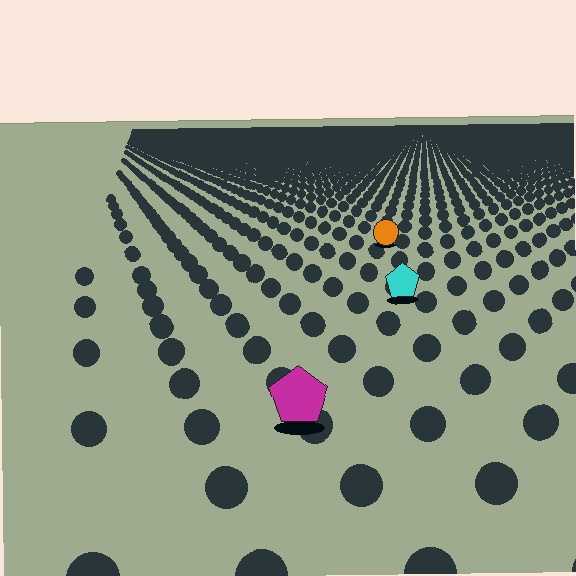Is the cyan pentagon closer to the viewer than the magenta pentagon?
No. The magenta pentagon is closer — you can tell from the texture gradient: the ground texture is coarser near it.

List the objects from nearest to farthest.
From nearest to farthest: the magenta pentagon, the cyan pentagon, the orange circle.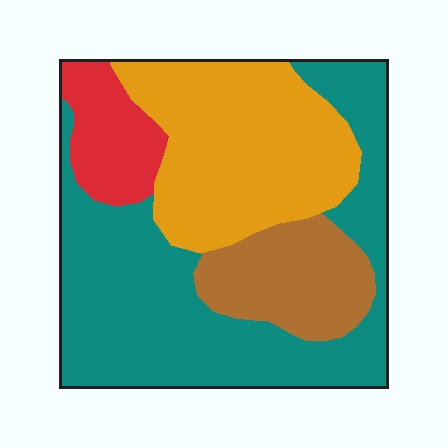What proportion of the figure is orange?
Orange covers around 30% of the figure.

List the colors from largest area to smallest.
From largest to smallest: teal, orange, brown, red.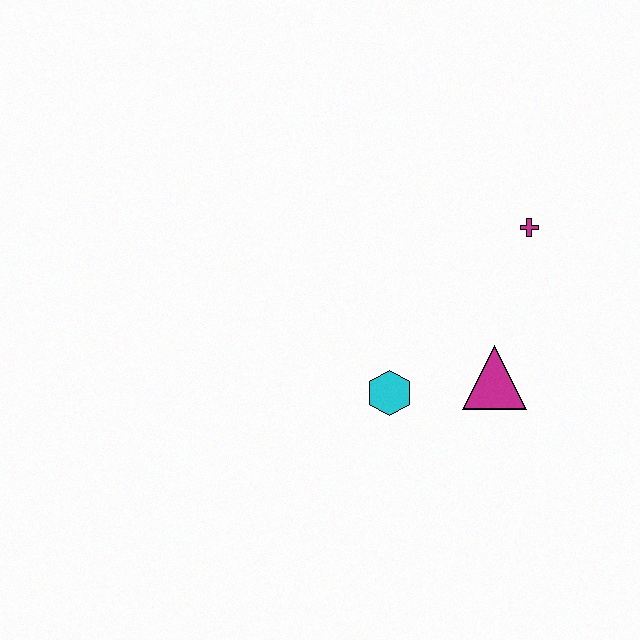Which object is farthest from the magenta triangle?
The magenta cross is farthest from the magenta triangle.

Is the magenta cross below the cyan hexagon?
No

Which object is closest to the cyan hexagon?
The magenta triangle is closest to the cyan hexagon.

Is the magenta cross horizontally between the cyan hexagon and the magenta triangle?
No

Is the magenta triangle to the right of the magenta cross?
No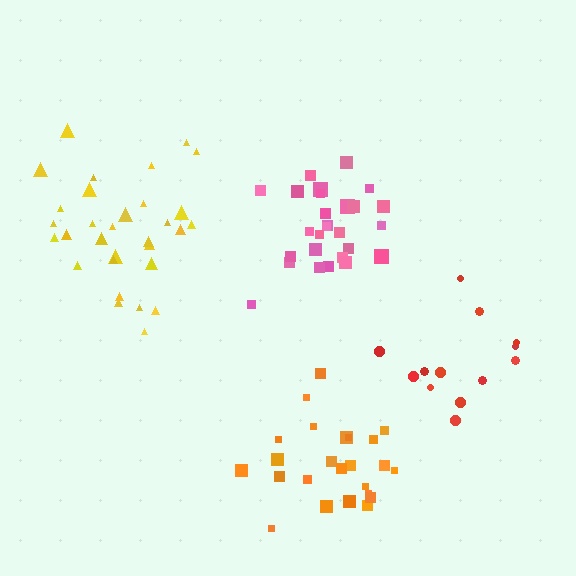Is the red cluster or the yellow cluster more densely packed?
Yellow.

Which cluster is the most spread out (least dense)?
Red.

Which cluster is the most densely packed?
Pink.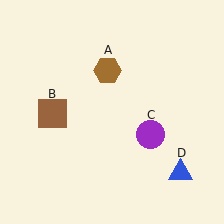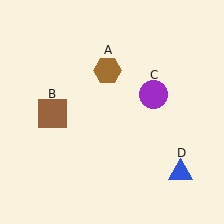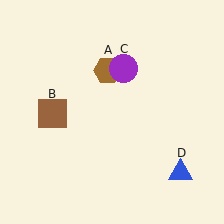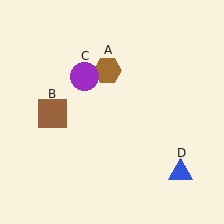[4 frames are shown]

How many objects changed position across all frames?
1 object changed position: purple circle (object C).